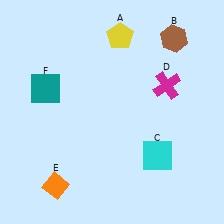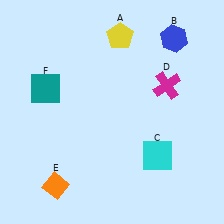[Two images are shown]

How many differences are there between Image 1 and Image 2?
There is 1 difference between the two images.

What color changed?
The hexagon (B) changed from brown in Image 1 to blue in Image 2.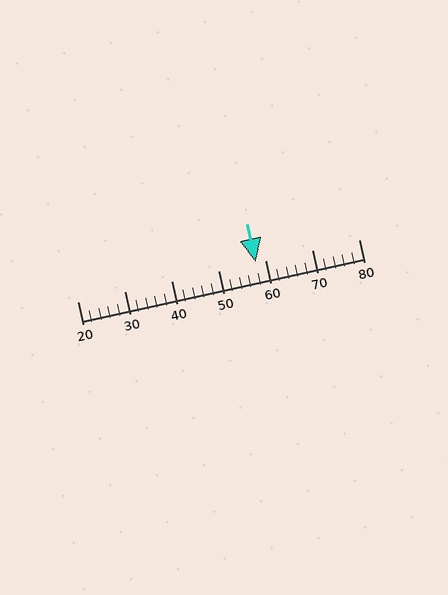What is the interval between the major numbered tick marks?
The major tick marks are spaced 10 units apart.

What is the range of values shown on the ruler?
The ruler shows values from 20 to 80.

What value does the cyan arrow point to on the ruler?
The cyan arrow points to approximately 58.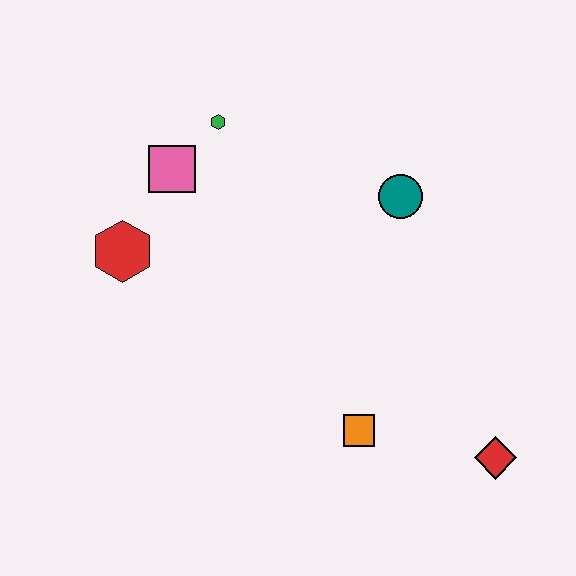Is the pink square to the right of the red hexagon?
Yes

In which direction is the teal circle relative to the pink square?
The teal circle is to the right of the pink square.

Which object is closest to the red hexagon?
The pink square is closest to the red hexagon.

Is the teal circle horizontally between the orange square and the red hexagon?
No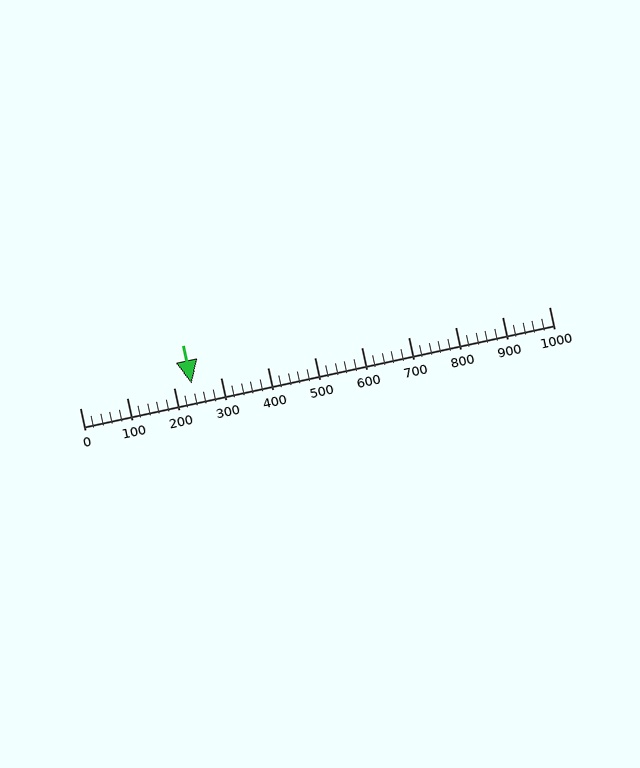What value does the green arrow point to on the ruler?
The green arrow points to approximately 238.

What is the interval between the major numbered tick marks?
The major tick marks are spaced 100 units apart.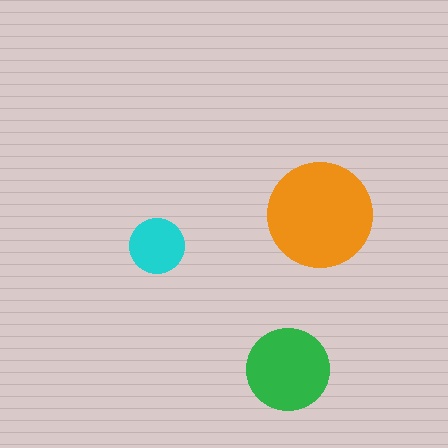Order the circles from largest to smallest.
the orange one, the green one, the cyan one.